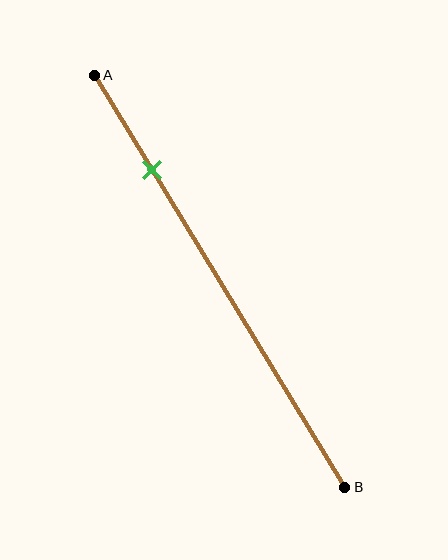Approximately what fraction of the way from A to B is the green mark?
The green mark is approximately 25% of the way from A to B.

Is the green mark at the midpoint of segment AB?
No, the mark is at about 25% from A, not at the 50% midpoint.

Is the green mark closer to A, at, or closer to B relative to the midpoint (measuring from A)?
The green mark is closer to point A than the midpoint of segment AB.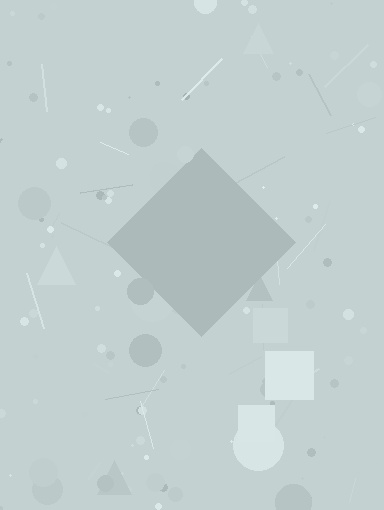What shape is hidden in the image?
A diamond is hidden in the image.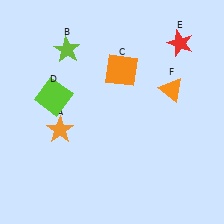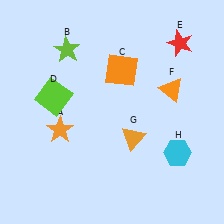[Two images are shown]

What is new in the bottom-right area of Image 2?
An orange triangle (G) was added in the bottom-right area of Image 2.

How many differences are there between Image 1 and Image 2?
There are 2 differences between the two images.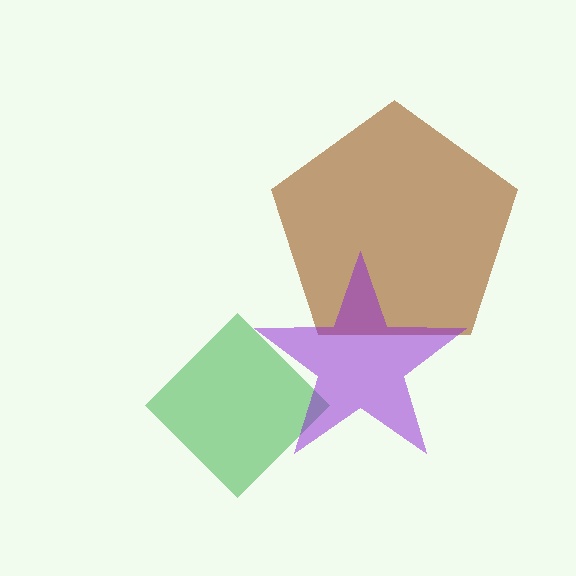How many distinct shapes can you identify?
There are 3 distinct shapes: a brown pentagon, a green diamond, a purple star.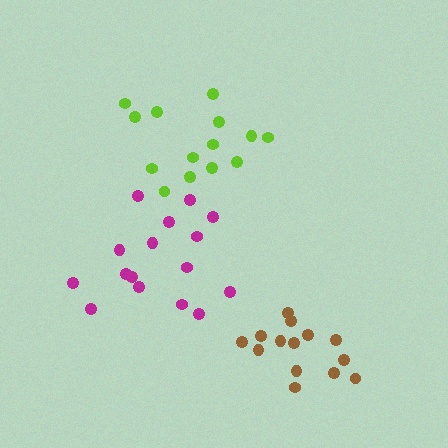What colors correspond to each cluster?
The clusters are colored: magenta, lime, brown.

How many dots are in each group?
Group 1: 16 dots, Group 2: 14 dots, Group 3: 14 dots (44 total).